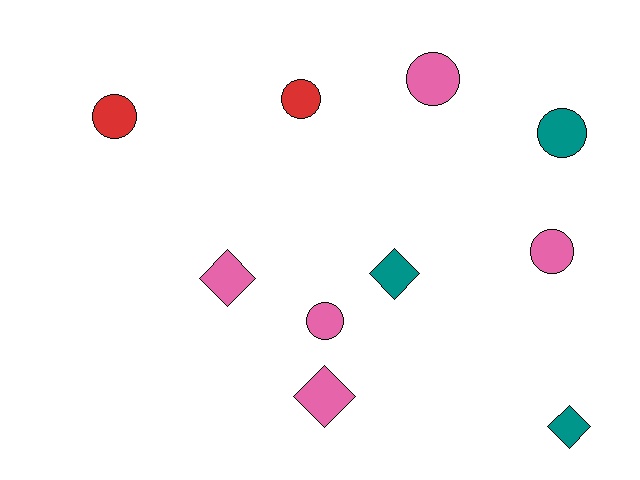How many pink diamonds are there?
There are 2 pink diamonds.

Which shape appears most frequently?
Circle, with 6 objects.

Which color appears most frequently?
Pink, with 5 objects.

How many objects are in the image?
There are 10 objects.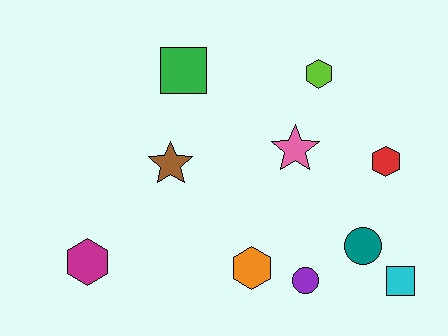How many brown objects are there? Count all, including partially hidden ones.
There is 1 brown object.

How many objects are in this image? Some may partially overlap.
There are 10 objects.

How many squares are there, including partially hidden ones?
There are 2 squares.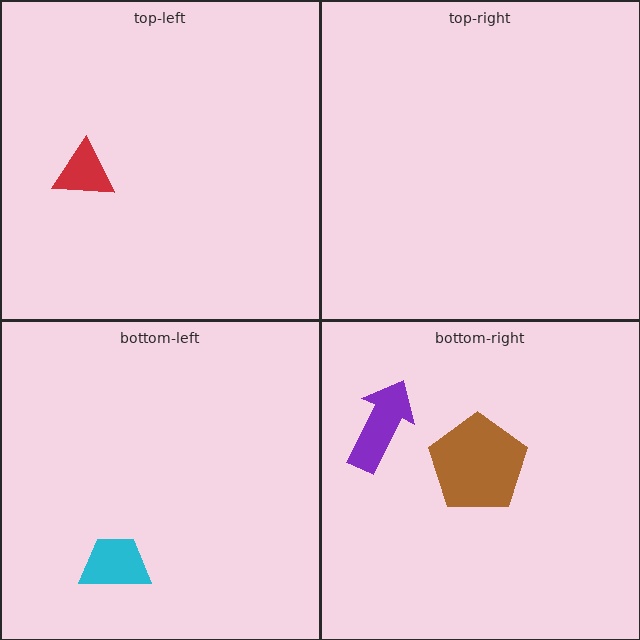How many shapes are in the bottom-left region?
1.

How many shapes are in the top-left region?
1.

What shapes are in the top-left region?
The red triangle.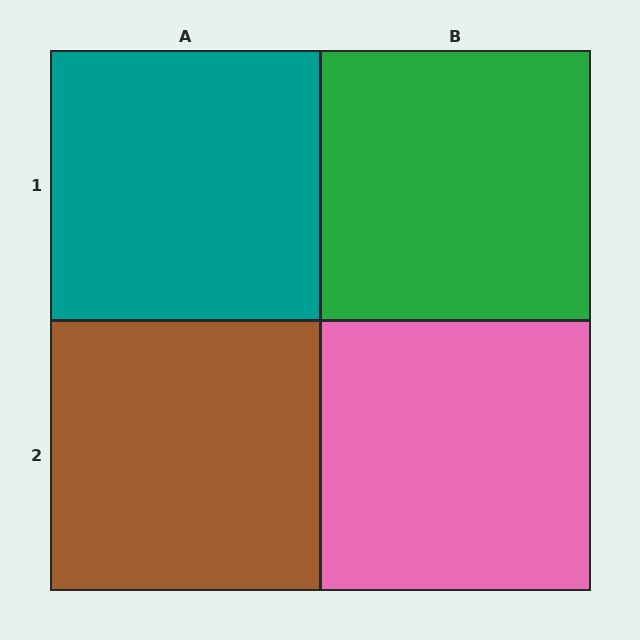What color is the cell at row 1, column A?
Teal.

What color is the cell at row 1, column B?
Green.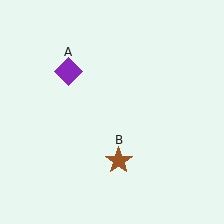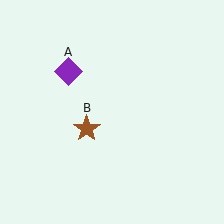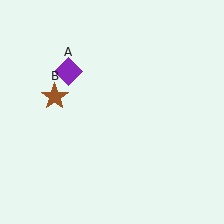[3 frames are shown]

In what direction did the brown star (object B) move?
The brown star (object B) moved up and to the left.